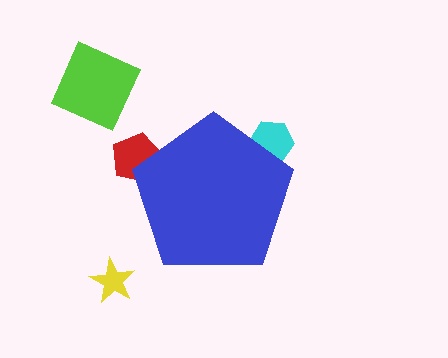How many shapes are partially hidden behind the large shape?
2 shapes are partially hidden.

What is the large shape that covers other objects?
A blue pentagon.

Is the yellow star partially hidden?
No, the yellow star is fully visible.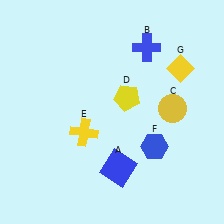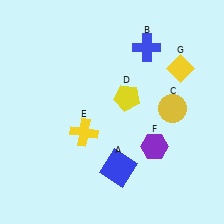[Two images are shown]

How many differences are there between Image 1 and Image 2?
There is 1 difference between the two images.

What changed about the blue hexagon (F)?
In Image 1, F is blue. In Image 2, it changed to purple.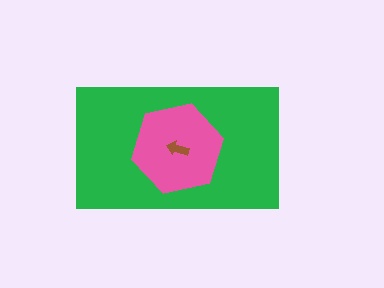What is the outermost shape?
The green rectangle.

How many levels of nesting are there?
3.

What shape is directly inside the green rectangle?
The pink hexagon.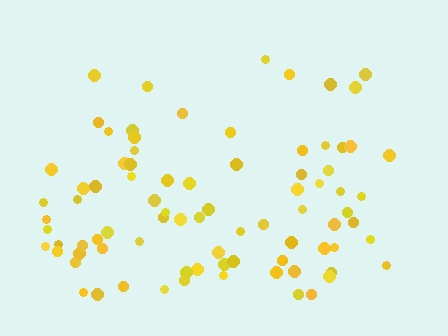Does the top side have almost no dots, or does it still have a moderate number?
Still a moderate number, just noticeably fewer than the bottom.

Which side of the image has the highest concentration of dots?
The bottom.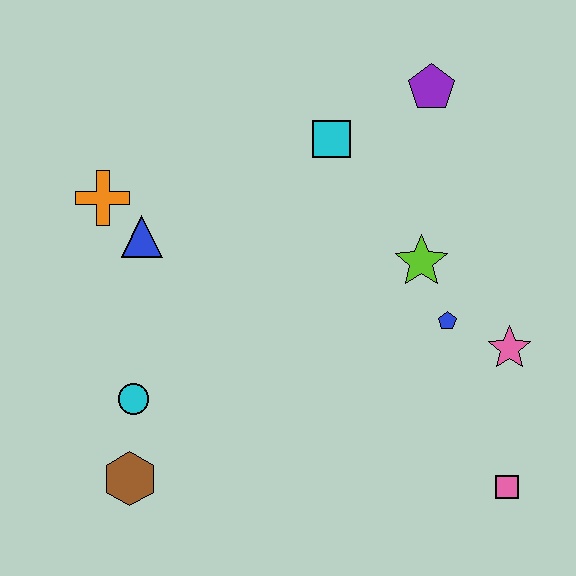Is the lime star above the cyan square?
No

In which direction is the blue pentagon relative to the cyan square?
The blue pentagon is below the cyan square.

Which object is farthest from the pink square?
The orange cross is farthest from the pink square.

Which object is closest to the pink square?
The pink star is closest to the pink square.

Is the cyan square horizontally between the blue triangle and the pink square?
Yes